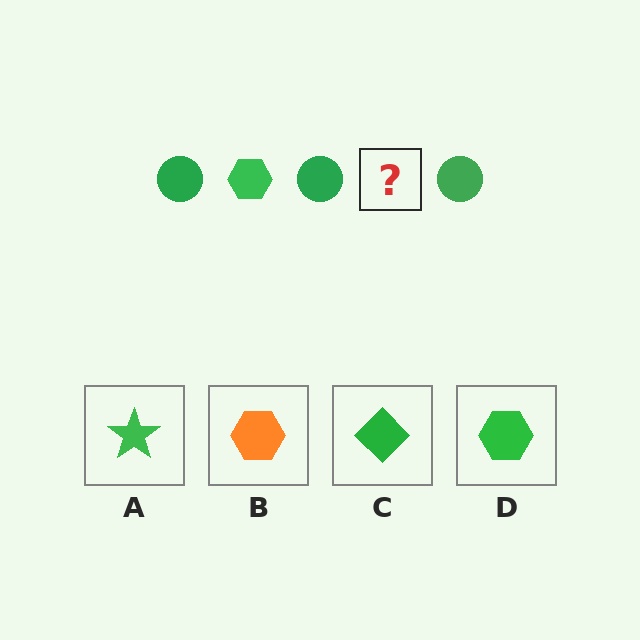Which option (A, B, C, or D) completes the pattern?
D.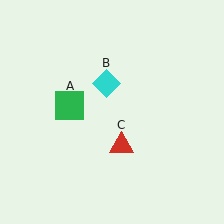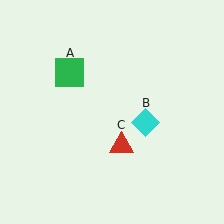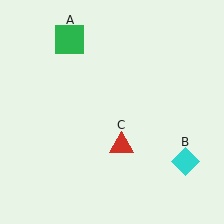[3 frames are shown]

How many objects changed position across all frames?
2 objects changed position: green square (object A), cyan diamond (object B).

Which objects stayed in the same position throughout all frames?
Red triangle (object C) remained stationary.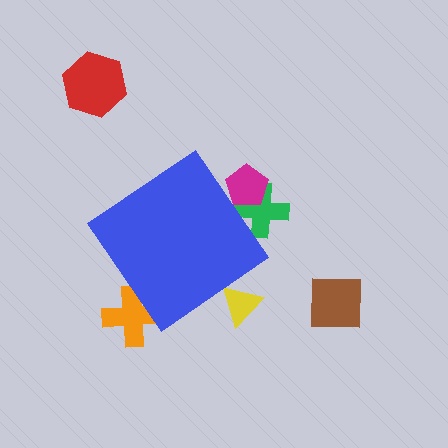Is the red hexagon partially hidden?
No, the red hexagon is fully visible.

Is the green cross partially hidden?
Yes, the green cross is partially hidden behind the blue diamond.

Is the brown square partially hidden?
No, the brown square is fully visible.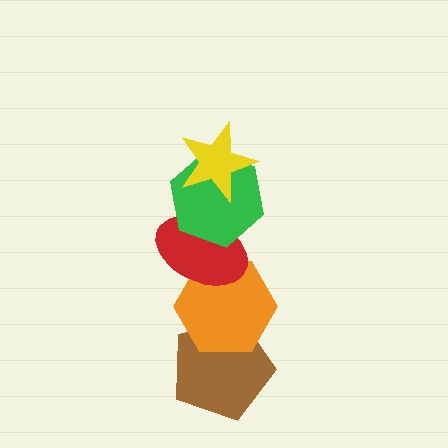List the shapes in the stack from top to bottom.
From top to bottom: the yellow star, the green hexagon, the red ellipse, the orange hexagon, the brown pentagon.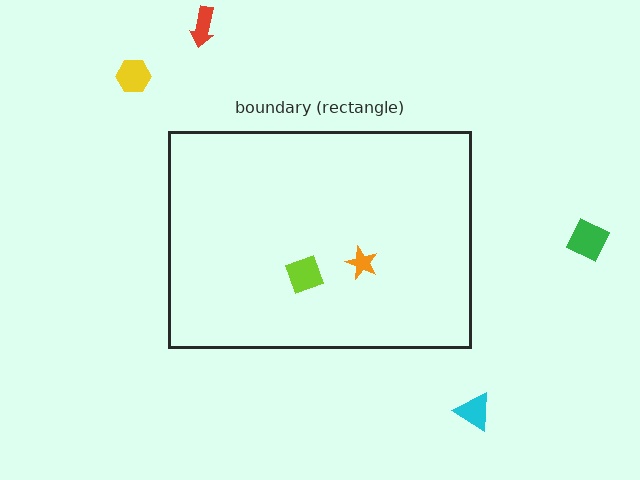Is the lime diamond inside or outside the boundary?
Inside.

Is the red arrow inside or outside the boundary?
Outside.